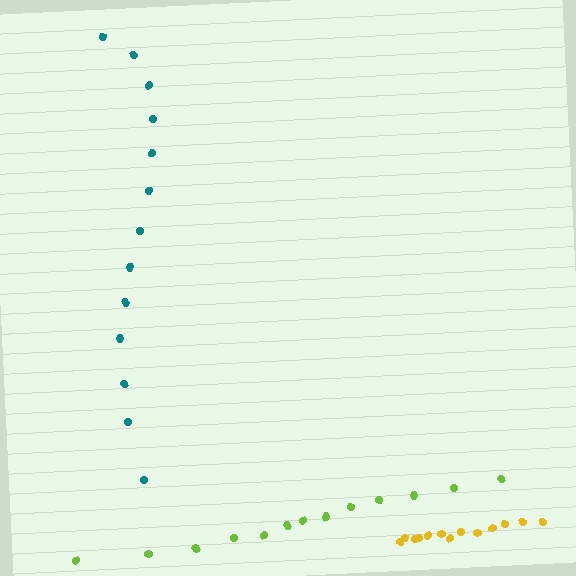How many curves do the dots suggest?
There are 3 distinct paths.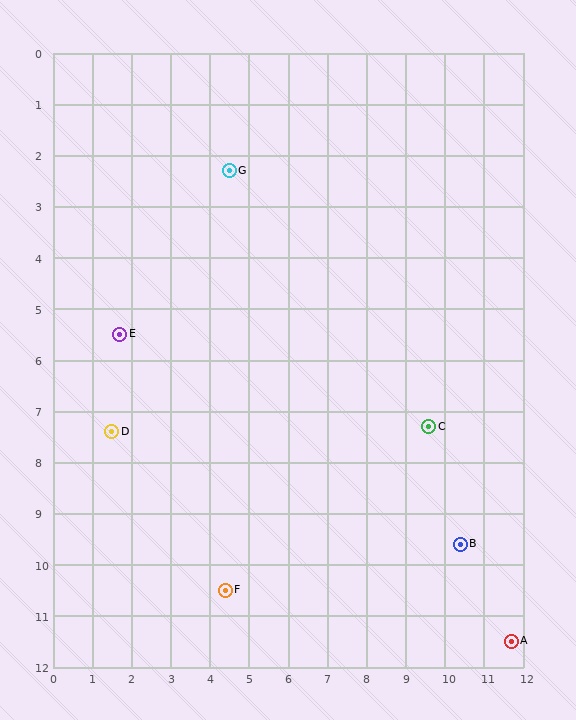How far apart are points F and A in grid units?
Points F and A are about 7.4 grid units apart.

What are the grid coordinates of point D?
Point D is at approximately (1.5, 7.4).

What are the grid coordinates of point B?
Point B is at approximately (10.4, 9.6).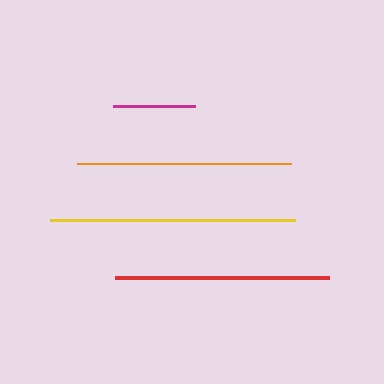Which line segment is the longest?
The yellow line is the longest at approximately 245 pixels.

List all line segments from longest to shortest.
From longest to shortest: yellow, red, orange, magenta.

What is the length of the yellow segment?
The yellow segment is approximately 245 pixels long.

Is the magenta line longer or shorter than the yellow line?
The yellow line is longer than the magenta line.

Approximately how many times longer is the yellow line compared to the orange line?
The yellow line is approximately 1.1 times the length of the orange line.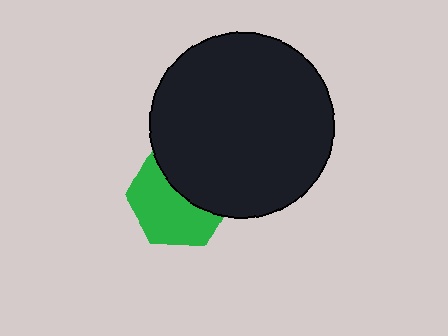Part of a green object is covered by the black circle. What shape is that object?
It is a hexagon.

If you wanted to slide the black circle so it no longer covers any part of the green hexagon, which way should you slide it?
Slide it up — that is the most direct way to separate the two shapes.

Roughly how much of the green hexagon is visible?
About half of it is visible (roughly 57%).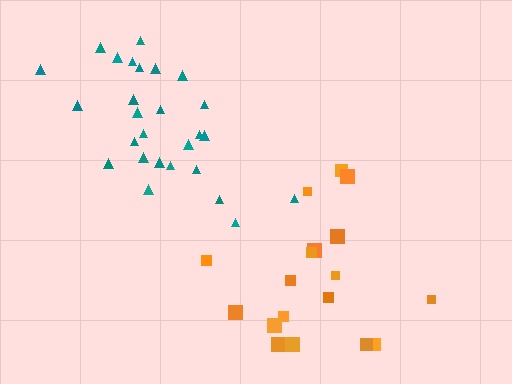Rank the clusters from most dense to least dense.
teal, orange.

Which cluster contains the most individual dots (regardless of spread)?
Teal (27).